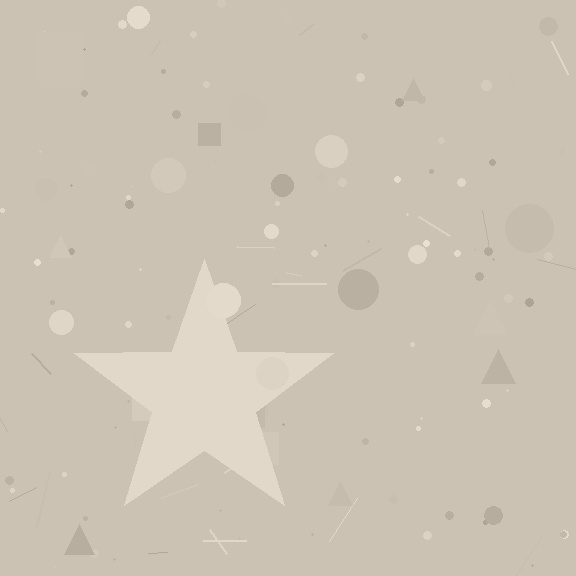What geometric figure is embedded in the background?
A star is embedded in the background.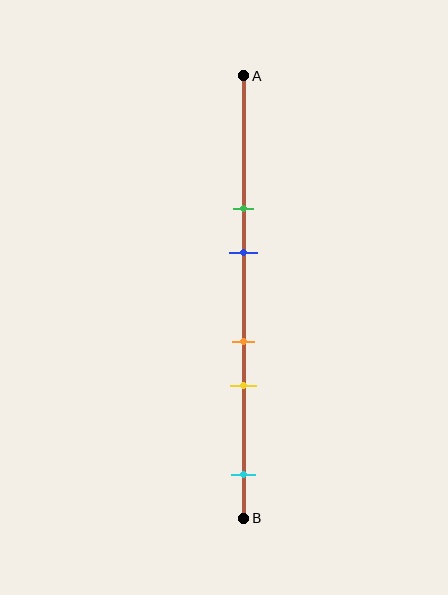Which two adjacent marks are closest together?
The orange and yellow marks are the closest adjacent pair.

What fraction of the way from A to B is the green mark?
The green mark is approximately 30% (0.3) of the way from A to B.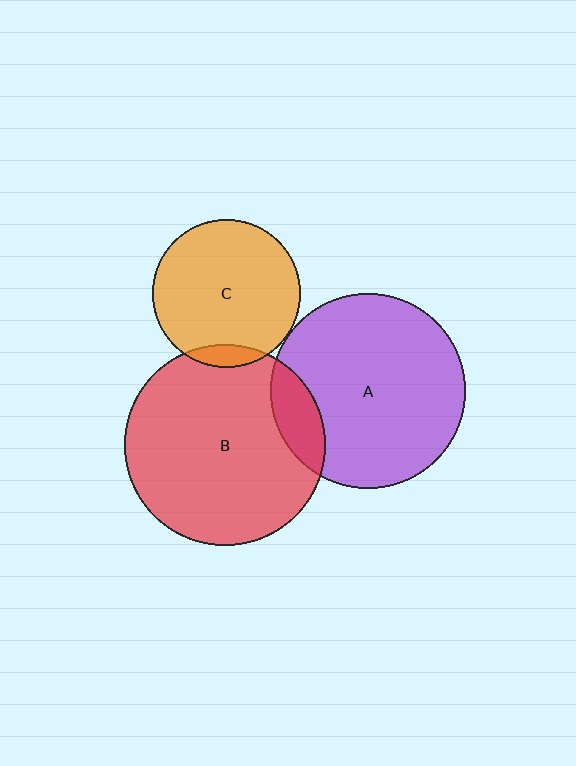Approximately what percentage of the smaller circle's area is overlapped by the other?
Approximately 10%.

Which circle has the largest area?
Circle B (red).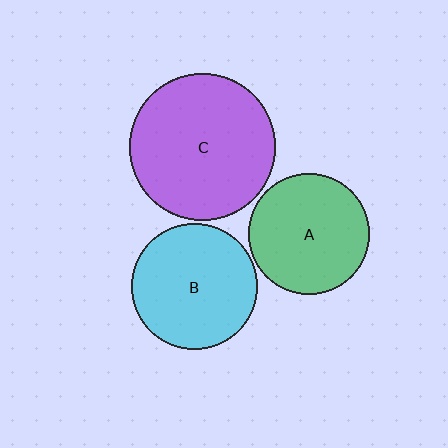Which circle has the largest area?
Circle C (purple).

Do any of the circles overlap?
No, none of the circles overlap.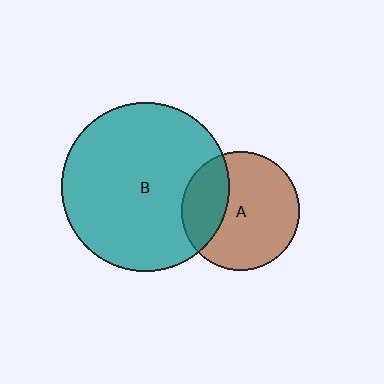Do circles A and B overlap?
Yes.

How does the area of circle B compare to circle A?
Approximately 2.0 times.